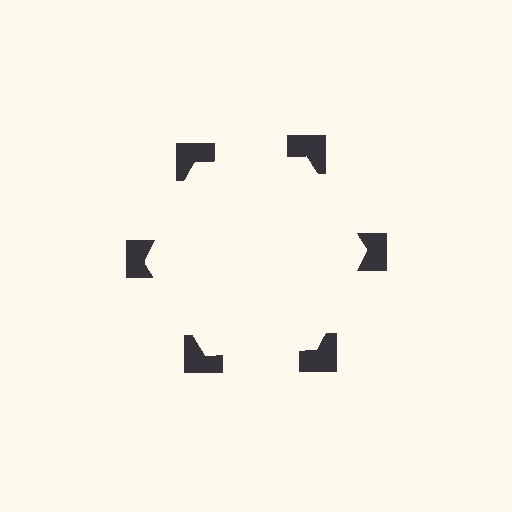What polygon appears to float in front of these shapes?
An illusory hexagon — its edges are inferred from the aligned wedge cuts in the notched squares, not physically drawn.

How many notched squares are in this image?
There are 6 — one at each vertex of the illusory hexagon.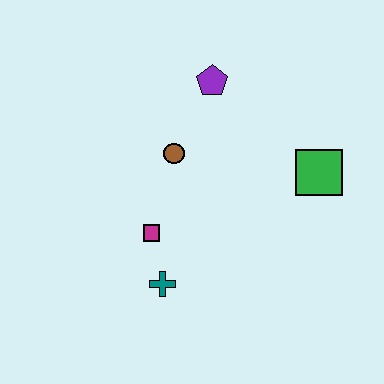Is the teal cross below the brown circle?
Yes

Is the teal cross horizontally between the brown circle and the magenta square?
Yes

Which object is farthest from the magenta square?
The green square is farthest from the magenta square.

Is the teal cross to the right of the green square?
No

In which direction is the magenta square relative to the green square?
The magenta square is to the left of the green square.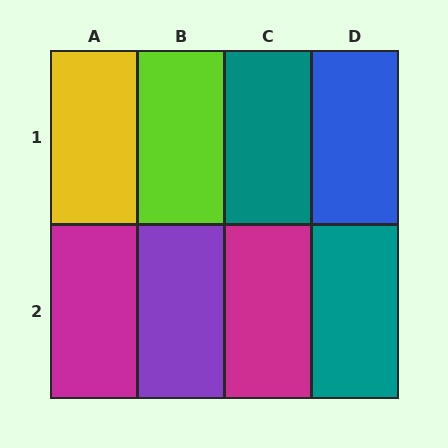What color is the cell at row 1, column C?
Teal.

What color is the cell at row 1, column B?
Lime.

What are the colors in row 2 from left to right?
Magenta, purple, magenta, teal.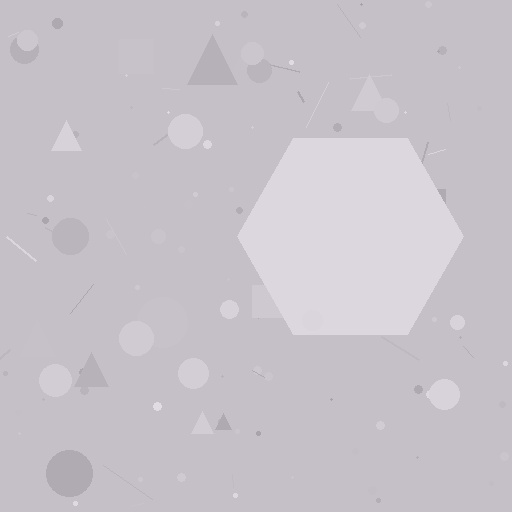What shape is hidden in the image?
A hexagon is hidden in the image.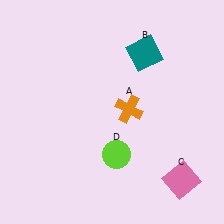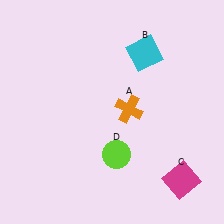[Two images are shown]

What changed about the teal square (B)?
In Image 1, B is teal. In Image 2, it changed to cyan.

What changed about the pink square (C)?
In Image 1, C is pink. In Image 2, it changed to magenta.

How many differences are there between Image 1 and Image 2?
There are 2 differences between the two images.